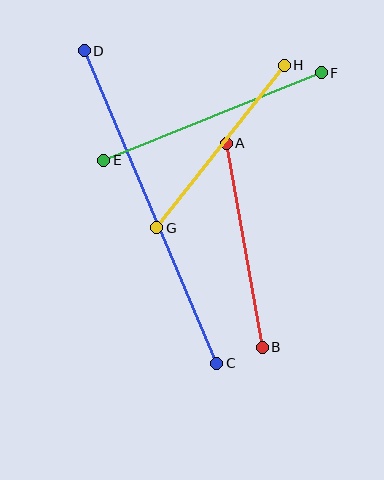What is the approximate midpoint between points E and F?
The midpoint is at approximately (212, 116) pixels.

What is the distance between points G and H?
The distance is approximately 206 pixels.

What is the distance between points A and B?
The distance is approximately 207 pixels.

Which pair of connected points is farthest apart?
Points C and D are farthest apart.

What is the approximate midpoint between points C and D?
The midpoint is at approximately (151, 207) pixels.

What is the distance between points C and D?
The distance is approximately 339 pixels.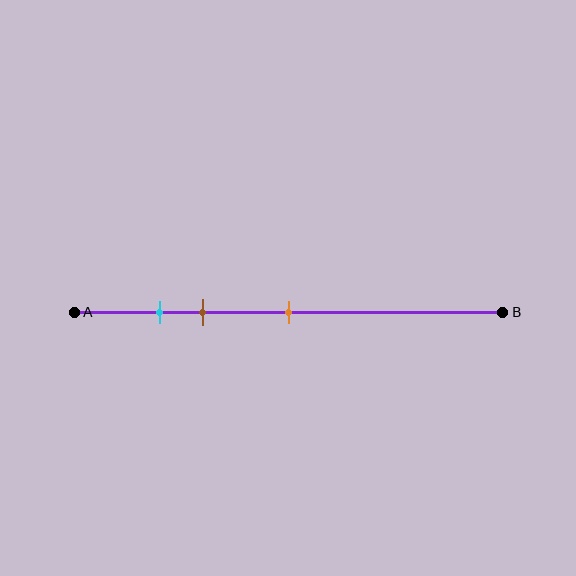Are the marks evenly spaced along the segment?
No, the marks are not evenly spaced.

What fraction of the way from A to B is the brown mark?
The brown mark is approximately 30% (0.3) of the way from A to B.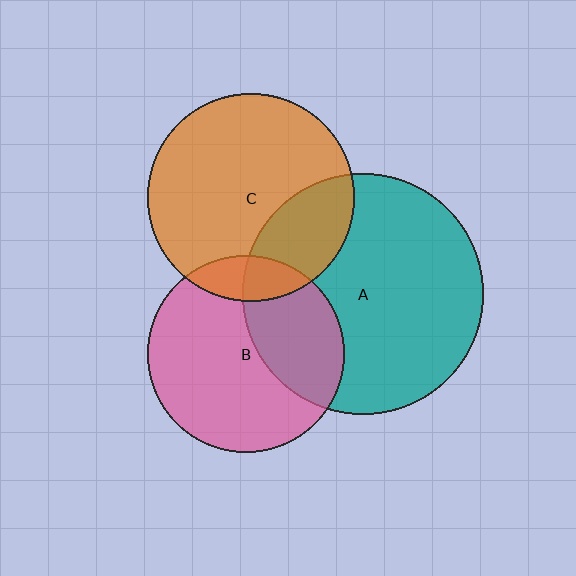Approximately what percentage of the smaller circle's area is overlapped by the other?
Approximately 15%.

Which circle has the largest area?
Circle A (teal).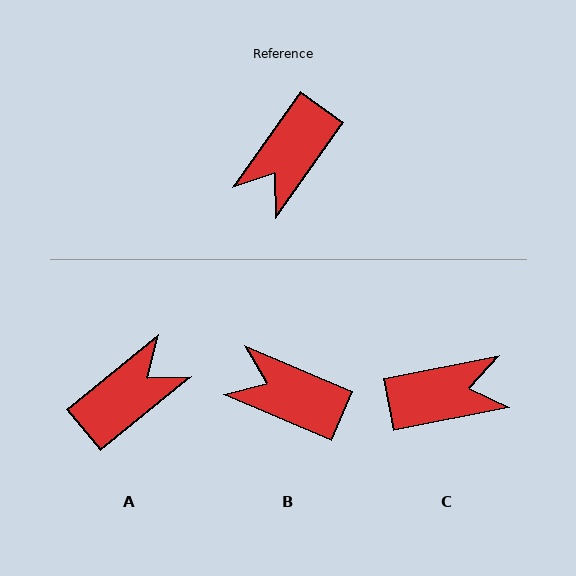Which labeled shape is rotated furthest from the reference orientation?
A, about 165 degrees away.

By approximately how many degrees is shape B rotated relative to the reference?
Approximately 77 degrees clockwise.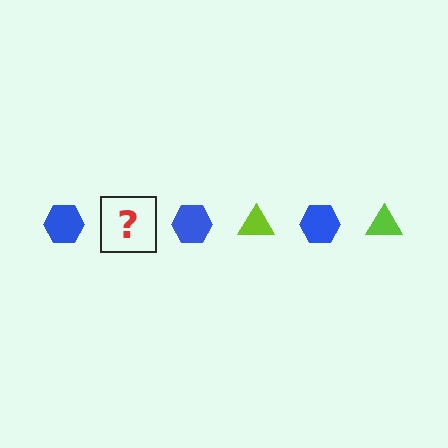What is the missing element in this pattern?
The missing element is a lime triangle.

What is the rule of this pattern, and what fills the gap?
The rule is that the pattern alternates between blue hexagon and lime triangle. The gap should be filled with a lime triangle.